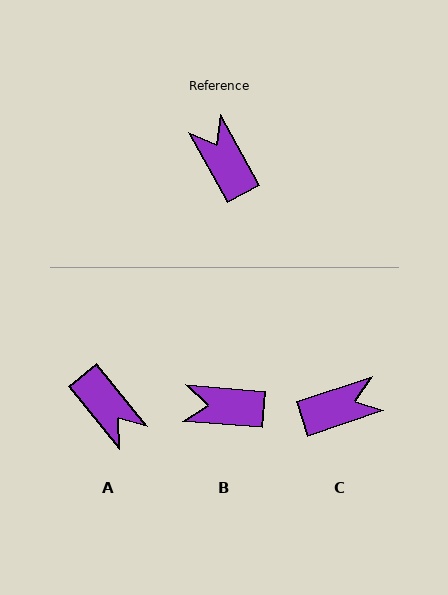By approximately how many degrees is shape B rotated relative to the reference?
Approximately 57 degrees counter-clockwise.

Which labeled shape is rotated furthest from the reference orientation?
A, about 170 degrees away.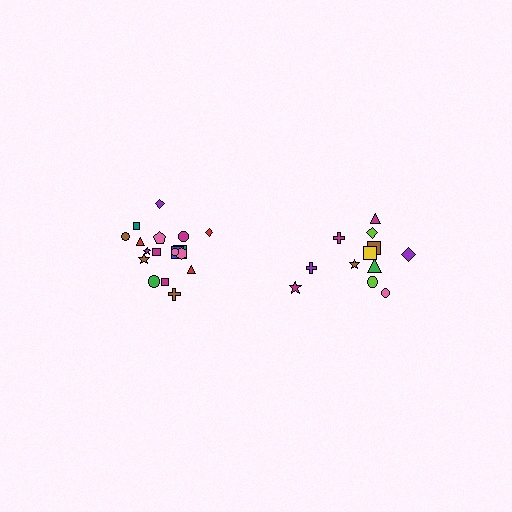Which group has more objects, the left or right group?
The left group.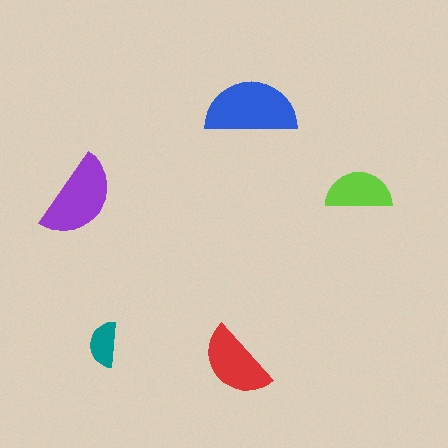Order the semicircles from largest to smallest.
the blue one, the purple one, the red one, the lime one, the teal one.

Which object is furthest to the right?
The lime semicircle is rightmost.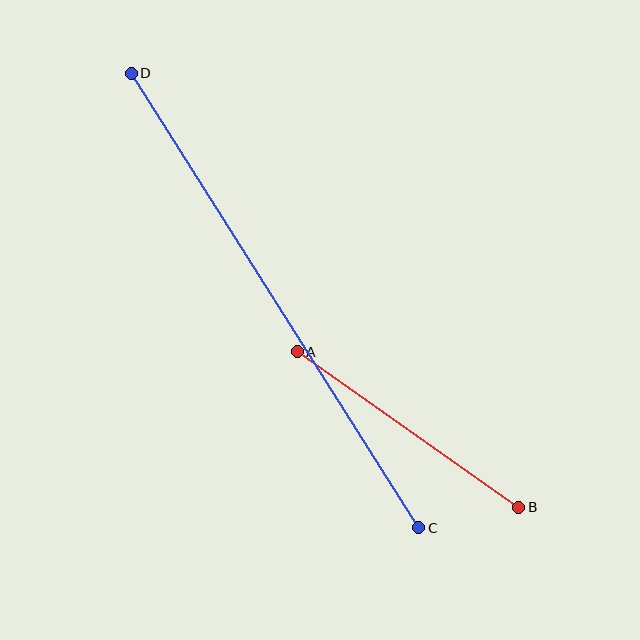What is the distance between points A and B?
The distance is approximately 271 pixels.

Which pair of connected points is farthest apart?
Points C and D are farthest apart.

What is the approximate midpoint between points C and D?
The midpoint is at approximately (275, 301) pixels.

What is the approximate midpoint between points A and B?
The midpoint is at approximately (408, 430) pixels.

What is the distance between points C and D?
The distance is approximately 538 pixels.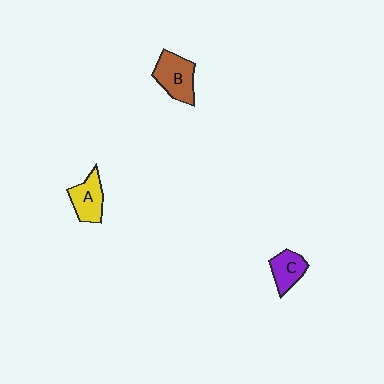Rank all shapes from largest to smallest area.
From largest to smallest: B (brown), A (yellow), C (purple).